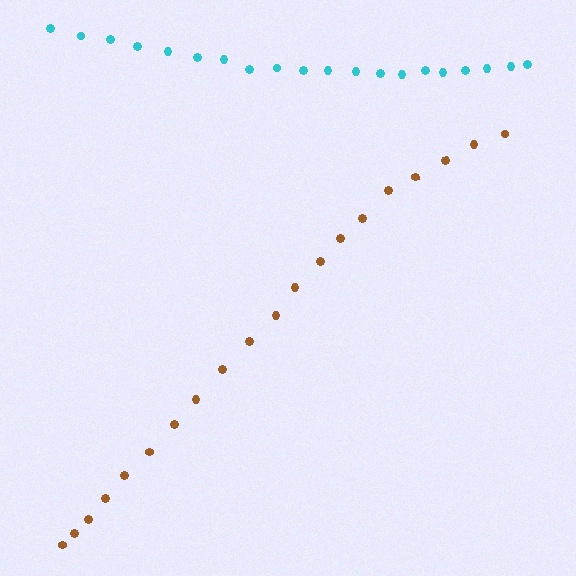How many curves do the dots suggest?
There are 2 distinct paths.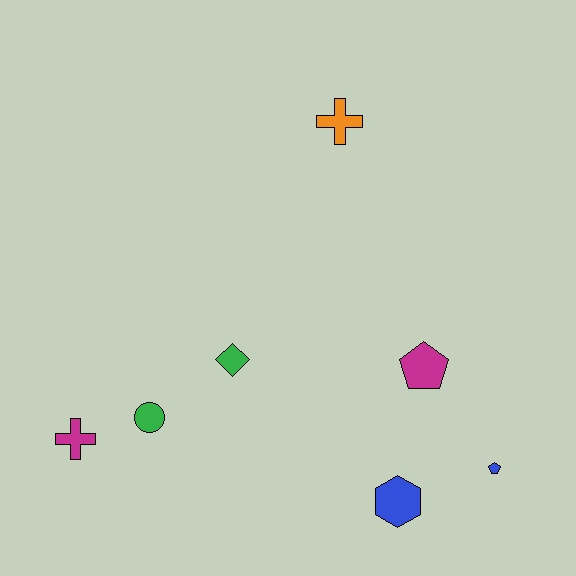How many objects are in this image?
There are 7 objects.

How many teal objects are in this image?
There are no teal objects.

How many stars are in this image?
There are no stars.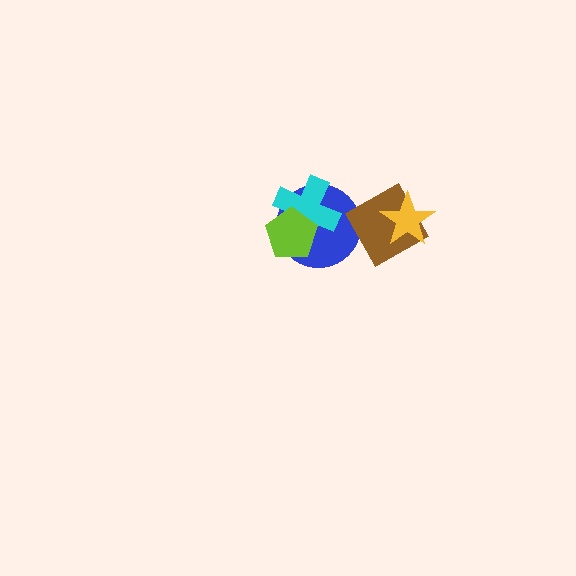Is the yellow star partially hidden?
No, no other shape covers it.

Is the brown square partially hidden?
Yes, it is partially covered by another shape.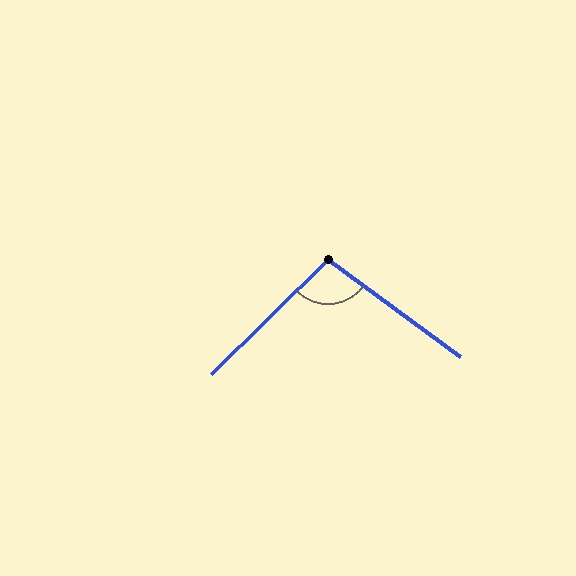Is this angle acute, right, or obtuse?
It is obtuse.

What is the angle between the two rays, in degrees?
Approximately 99 degrees.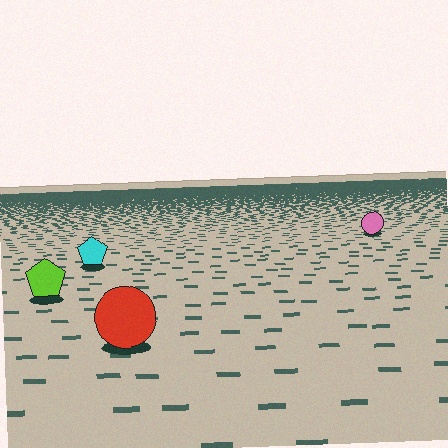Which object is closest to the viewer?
The red circle is closest. The texture marks near it are larger and more spread out.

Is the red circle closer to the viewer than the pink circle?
Yes. The red circle is closer — you can tell from the texture gradient: the ground texture is coarser near it.